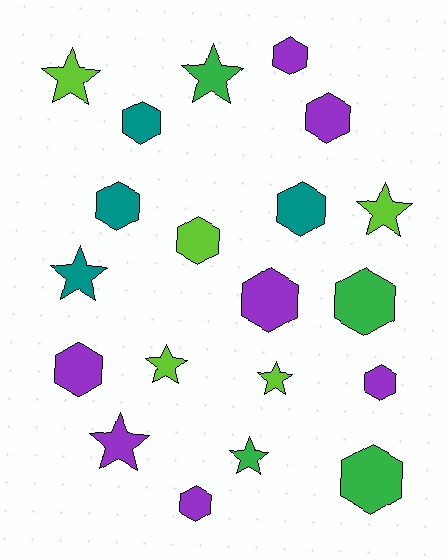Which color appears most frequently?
Purple, with 7 objects.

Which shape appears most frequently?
Hexagon, with 12 objects.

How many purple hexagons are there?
There are 6 purple hexagons.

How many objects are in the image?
There are 20 objects.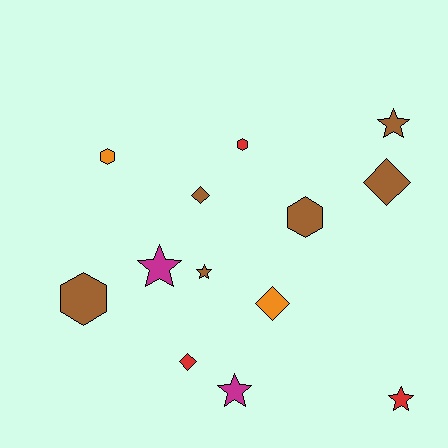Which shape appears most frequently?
Star, with 5 objects.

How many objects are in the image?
There are 13 objects.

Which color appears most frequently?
Brown, with 6 objects.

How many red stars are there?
There is 1 red star.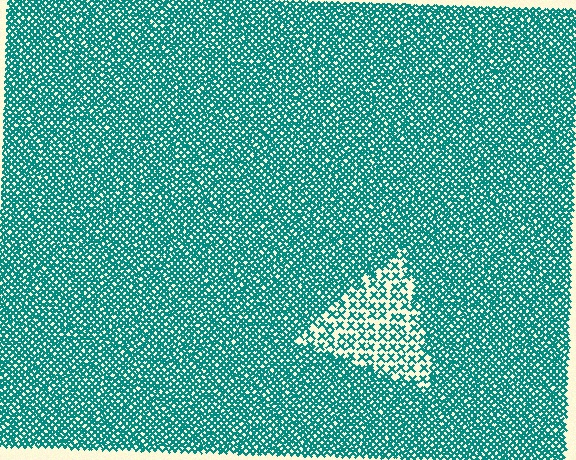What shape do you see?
I see a triangle.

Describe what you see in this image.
The image contains small teal elements arranged at two different densities. A triangle-shaped region is visible where the elements are less densely packed than the surrounding area.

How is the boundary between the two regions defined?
The boundary is defined by a change in element density (approximately 2.5x ratio). All elements are the same color, size, and shape.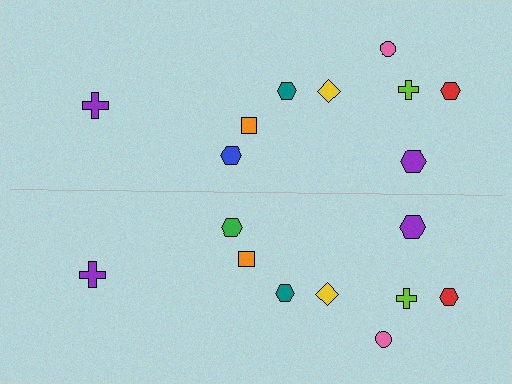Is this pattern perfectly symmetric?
No, the pattern is not perfectly symmetric. The green hexagon on the bottom side breaks the symmetry — its mirror counterpart is blue.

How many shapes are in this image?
There are 18 shapes in this image.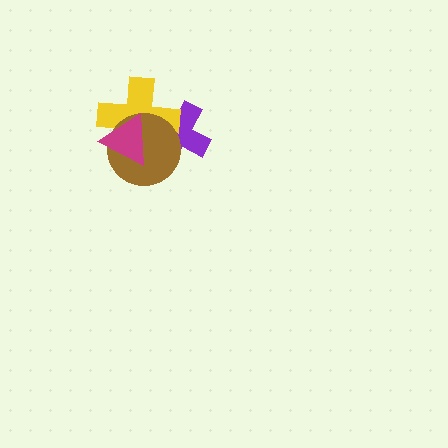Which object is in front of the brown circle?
The magenta triangle is in front of the brown circle.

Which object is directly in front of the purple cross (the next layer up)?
The yellow cross is directly in front of the purple cross.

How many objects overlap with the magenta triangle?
3 objects overlap with the magenta triangle.